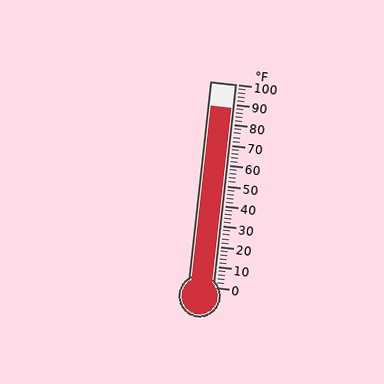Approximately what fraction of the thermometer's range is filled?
The thermometer is filled to approximately 90% of its range.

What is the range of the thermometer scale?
The thermometer scale ranges from 0°F to 100°F.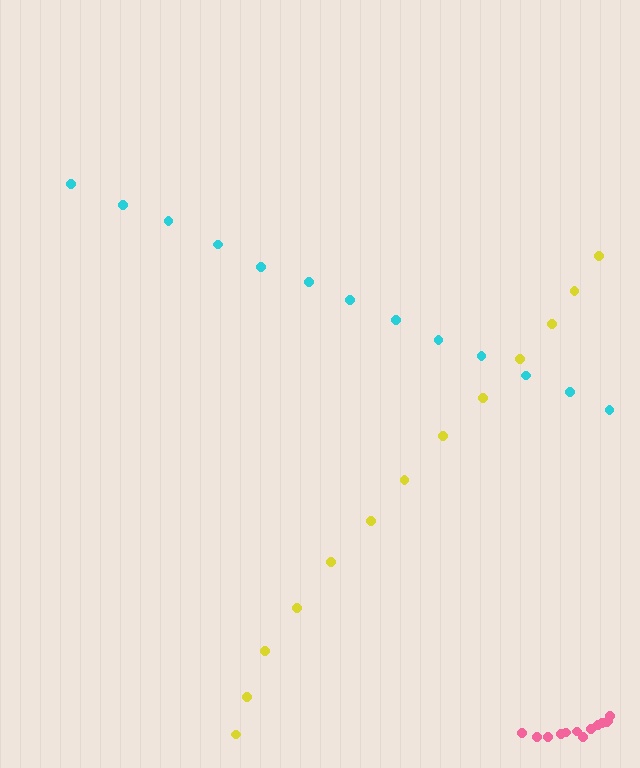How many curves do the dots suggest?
There are 3 distinct paths.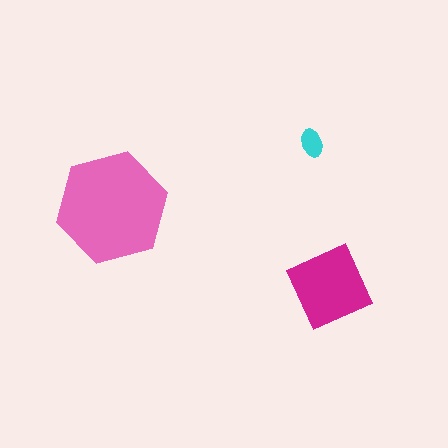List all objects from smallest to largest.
The cyan ellipse, the magenta diamond, the pink hexagon.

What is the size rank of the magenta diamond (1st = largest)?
2nd.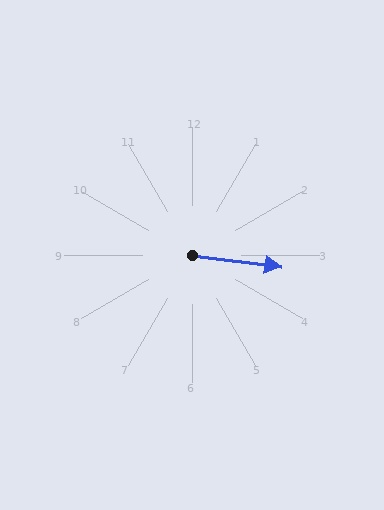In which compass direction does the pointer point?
East.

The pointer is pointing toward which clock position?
Roughly 3 o'clock.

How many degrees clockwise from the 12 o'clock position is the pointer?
Approximately 97 degrees.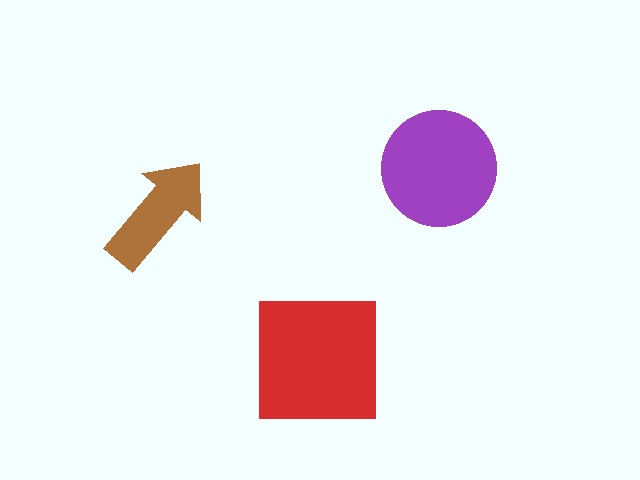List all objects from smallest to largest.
The brown arrow, the purple circle, the red square.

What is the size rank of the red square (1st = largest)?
1st.